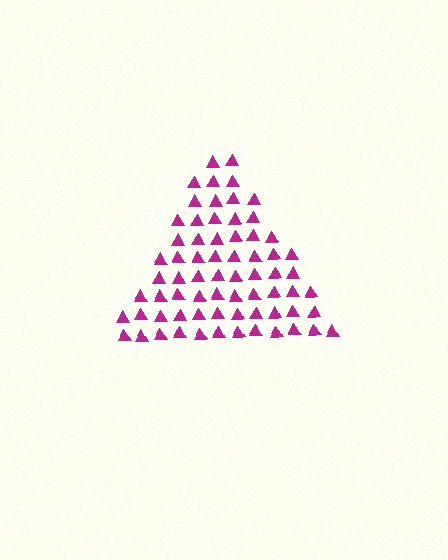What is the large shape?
The large shape is a triangle.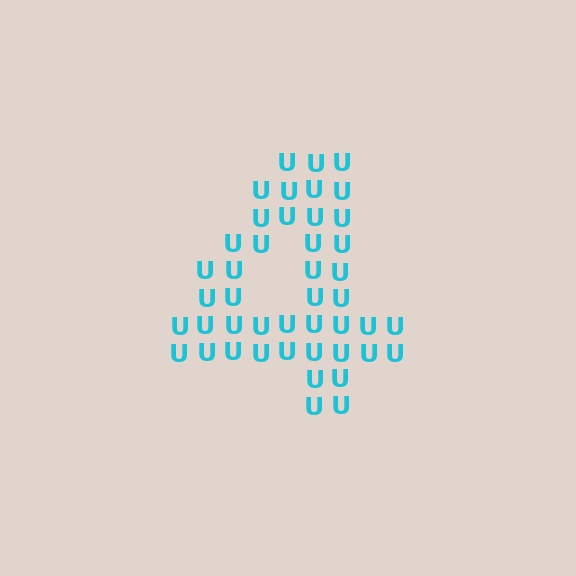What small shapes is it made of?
It is made of small letter U's.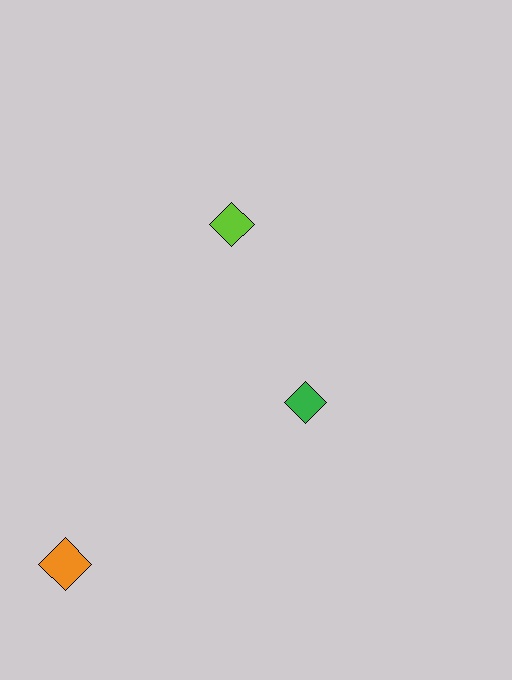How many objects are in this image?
There are 3 objects.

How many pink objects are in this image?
There are no pink objects.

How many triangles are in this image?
There are no triangles.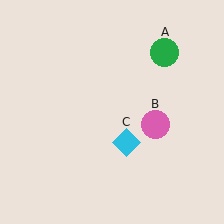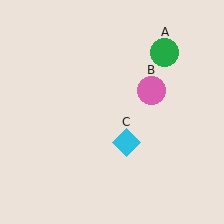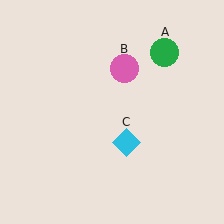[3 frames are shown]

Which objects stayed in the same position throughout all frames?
Green circle (object A) and cyan diamond (object C) remained stationary.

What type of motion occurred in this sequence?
The pink circle (object B) rotated counterclockwise around the center of the scene.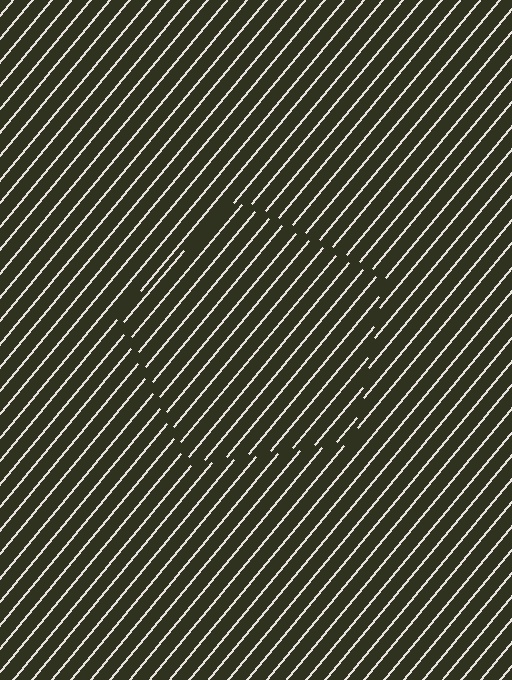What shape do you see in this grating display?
An illusory pentagon. The interior of the shape contains the same grating, shifted by half a period — the contour is defined by the phase discontinuity where line-ends from the inner and outer gratings abut.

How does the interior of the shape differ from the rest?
The interior of the shape contains the same grating, shifted by half a period — the contour is defined by the phase discontinuity where line-ends from the inner and outer gratings abut.